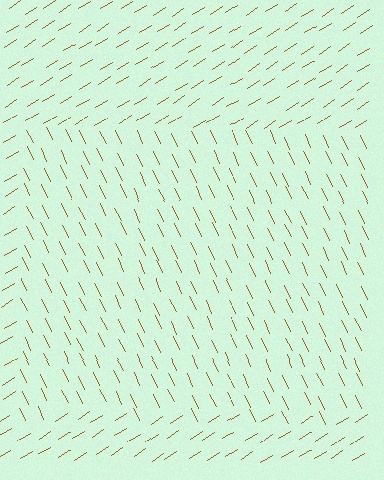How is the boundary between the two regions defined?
The boundary is defined purely by a change in line orientation (approximately 83 degrees difference). All lines are the same color and thickness.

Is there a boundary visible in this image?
Yes, there is a texture boundary formed by a change in line orientation.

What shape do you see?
I see a rectangle.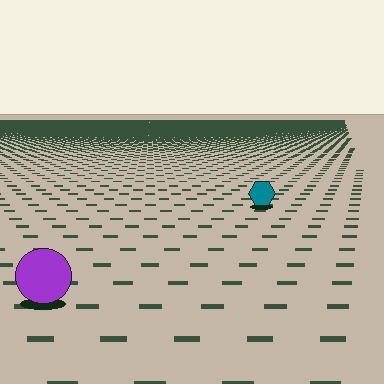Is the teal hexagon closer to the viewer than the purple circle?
No. The purple circle is closer — you can tell from the texture gradient: the ground texture is coarser near it.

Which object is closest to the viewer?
The purple circle is closest. The texture marks near it are larger and more spread out.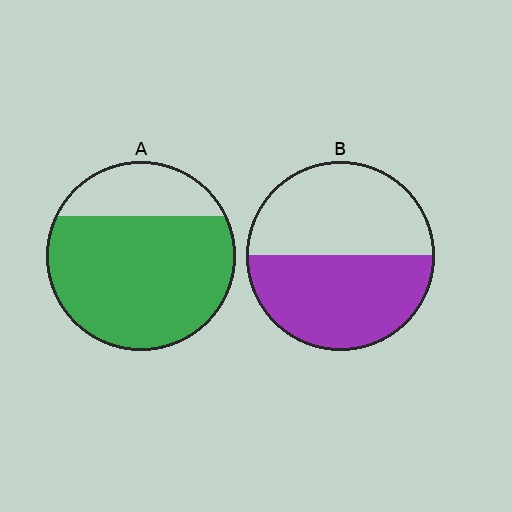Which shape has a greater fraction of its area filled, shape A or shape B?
Shape A.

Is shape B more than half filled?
Roughly half.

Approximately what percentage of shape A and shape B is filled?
A is approximately 75% and B is approximately 50%.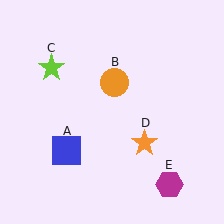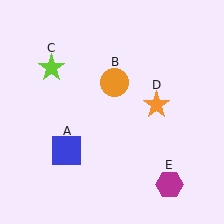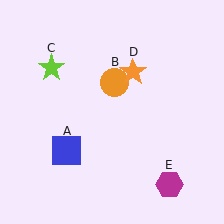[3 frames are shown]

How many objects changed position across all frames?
1 object changed position: orange star (object D).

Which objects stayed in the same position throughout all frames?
Blue square (object A) and orange circle (object B) and lime star (object C) and magenta hexagon (object E) remained stationary.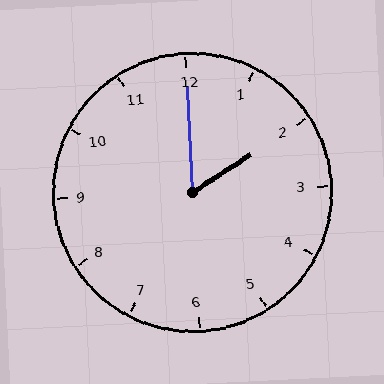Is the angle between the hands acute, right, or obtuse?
It is acute.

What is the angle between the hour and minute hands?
Approximately 60 degrees.